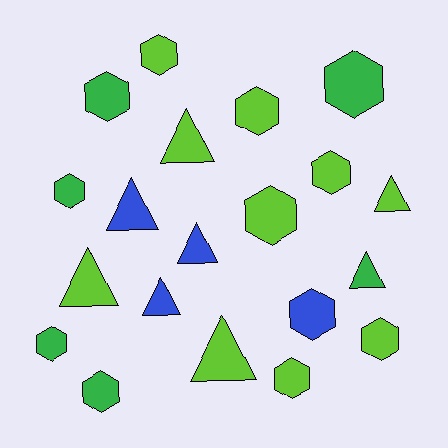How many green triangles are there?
There is 1 green triangle.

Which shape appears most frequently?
Hexagon, with 12 objects.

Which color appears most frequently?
Lime, with 10 objects.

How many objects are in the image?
There are 20 objects.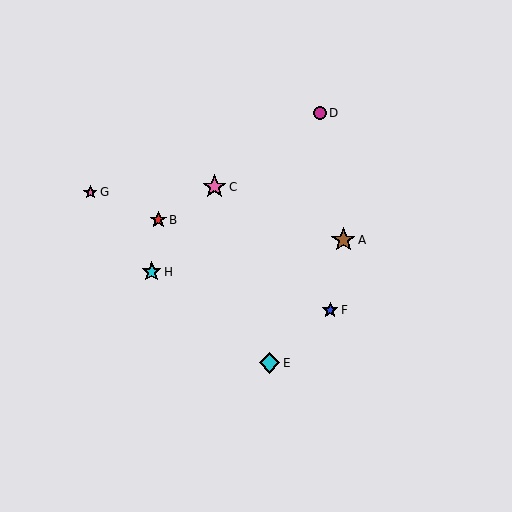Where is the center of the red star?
The center of the red star is at (158, 220).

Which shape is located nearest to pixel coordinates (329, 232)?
The brown star (labeled A) at (343, 240) is nearest to that location.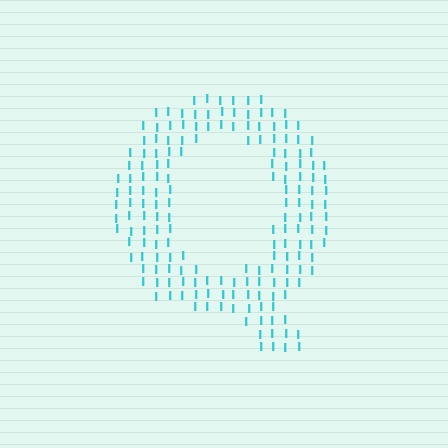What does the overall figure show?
The overall figure shows the letter Q.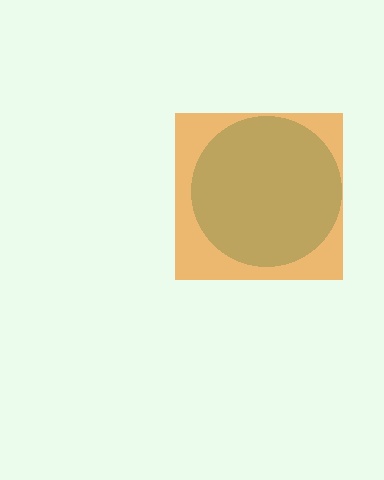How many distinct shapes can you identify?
There are 2 distinct shapes: a teal circle, an orange square.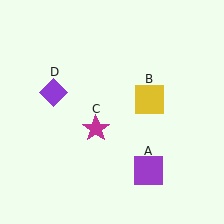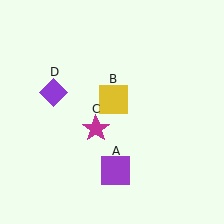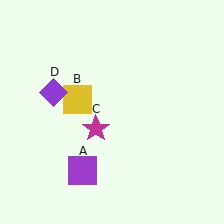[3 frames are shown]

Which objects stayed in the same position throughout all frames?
Magenta star (object C) and purple diamond (object D) remained stationary.